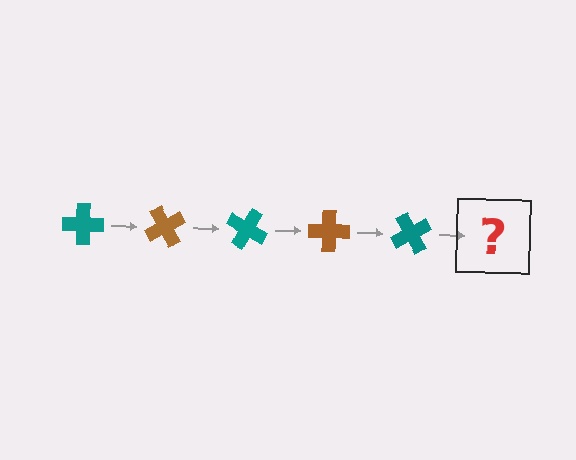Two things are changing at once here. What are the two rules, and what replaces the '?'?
The two rules are that it rotates 60 degrees each step and the color cycles through teal and brown. The '?' should be a brown cross, rotated 300 degrees from the start.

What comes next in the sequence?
The next element should be a brown cross, rotated 300 degrees from the start.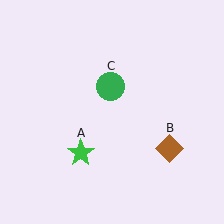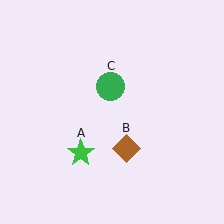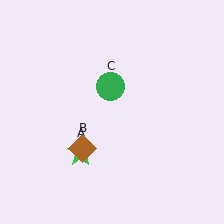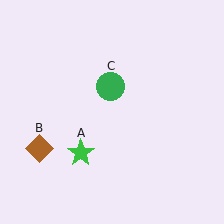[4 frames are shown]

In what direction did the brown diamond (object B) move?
The brown diamond (object B) moved left.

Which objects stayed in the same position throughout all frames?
Green star (object A) and green circle (object C) remained stationary.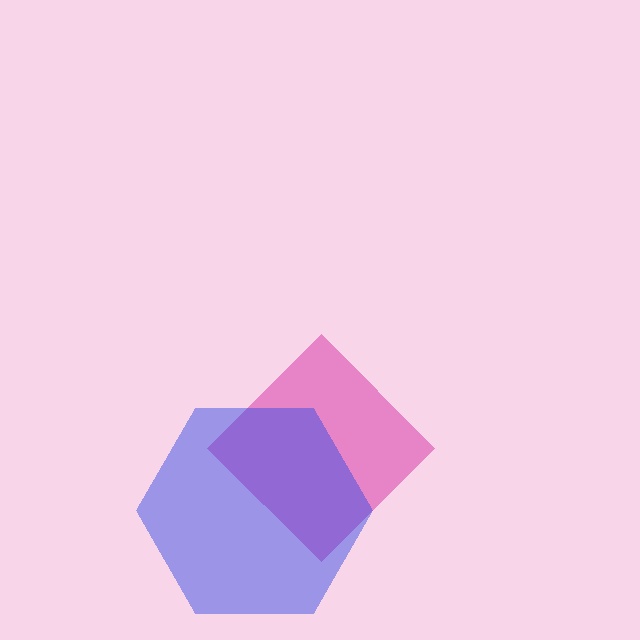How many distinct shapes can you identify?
There are 2 distinct shapes: a magenta diamond, a blue hexagon.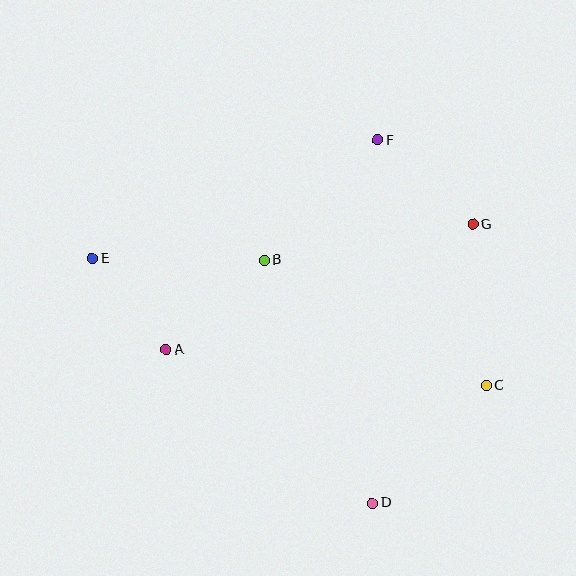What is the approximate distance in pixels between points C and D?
The distance between C and D is approximately 164 pixels.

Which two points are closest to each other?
Points A and E are closest to each other.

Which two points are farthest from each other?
Points C and E are farthest from each other.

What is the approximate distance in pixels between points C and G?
The distance between C and G is approximately 162 pixels.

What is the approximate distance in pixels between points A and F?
The distance between A and F is approximately 298 pixels.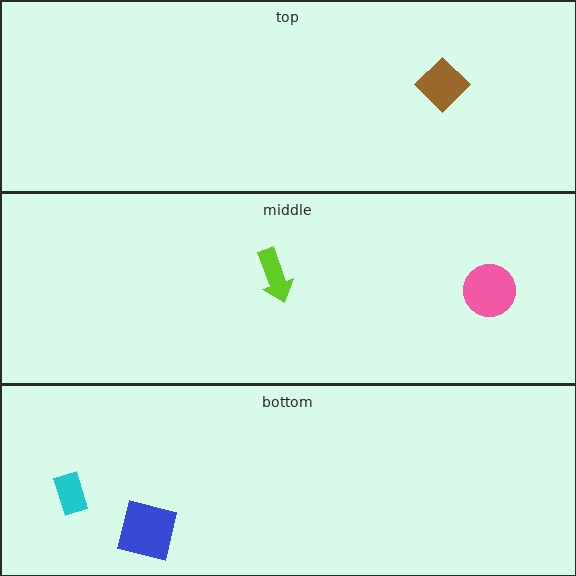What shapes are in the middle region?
The pink circle, the lime arrow.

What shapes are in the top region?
The brown diamond.